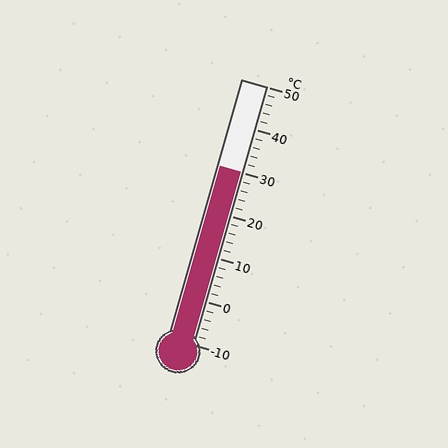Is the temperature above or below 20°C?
The temperature is above 20°C.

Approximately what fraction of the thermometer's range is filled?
The thermometer is filled to approximately 65% of its range.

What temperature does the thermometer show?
The thermometer shows approximately 30°C.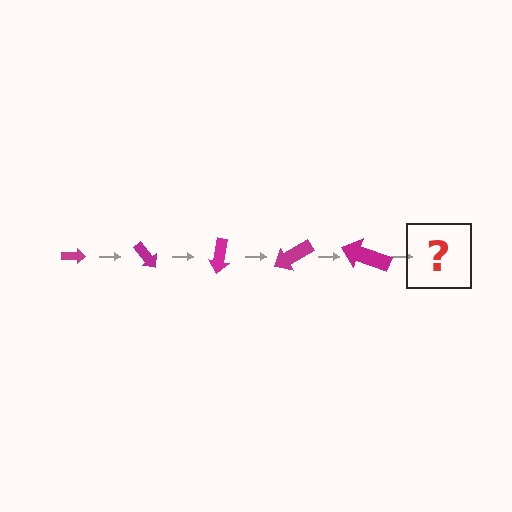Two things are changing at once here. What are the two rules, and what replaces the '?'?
The two rules are that the arrow grows larger each step and it rotates 50 degrees each step. The '?' should be an arrow, larger than the previous one and rotated 250 degrees from the start.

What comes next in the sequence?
The next element should be an arrow, larger than the previous one and rotated 250 degrees from the start.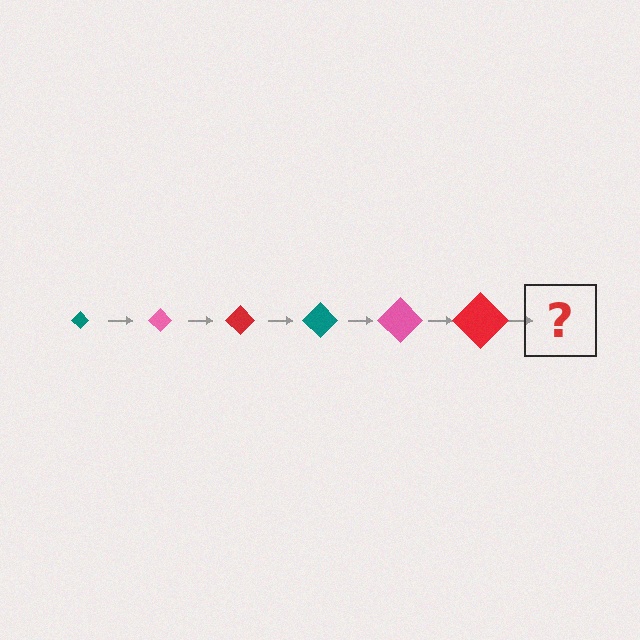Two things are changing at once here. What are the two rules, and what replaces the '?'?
The two rules are that the diamond grows larger each step and the color cycles through teal, pink, and red. The '?' should be a teal diamond, larger than the previous one.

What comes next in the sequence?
The next element should be a teal diamond, larger than the previous one.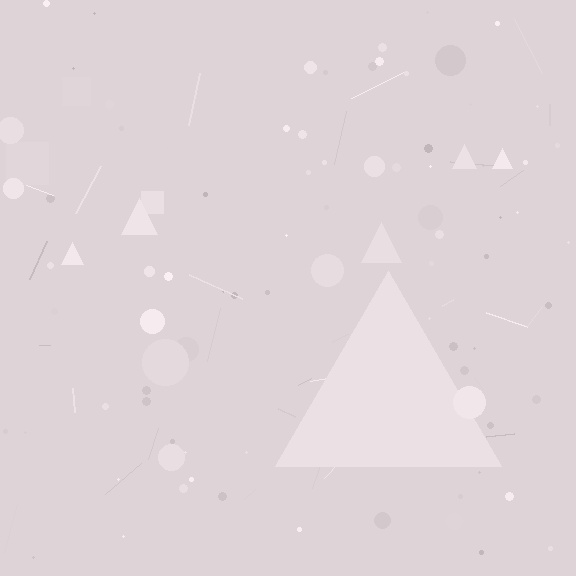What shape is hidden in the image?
A triangle is hidden in the image.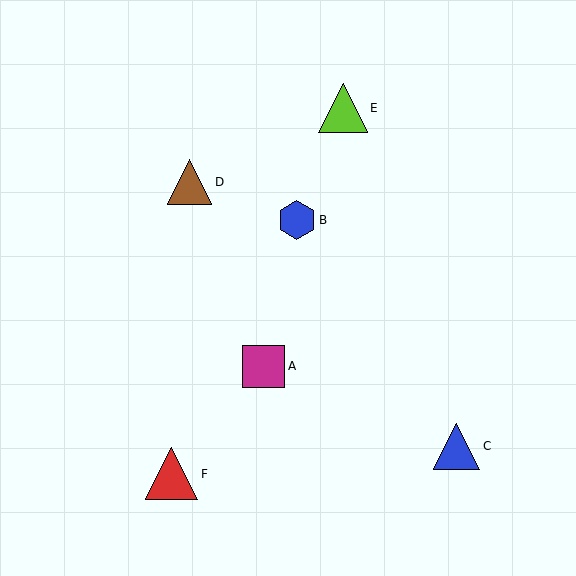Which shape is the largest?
The red triangle (labeled F) is the largest.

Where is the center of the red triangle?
The center of the red triangle is at (172, 474).